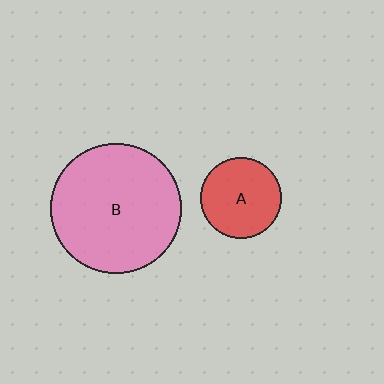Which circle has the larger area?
Circle B (pink).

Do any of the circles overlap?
No, none of the circles overlap.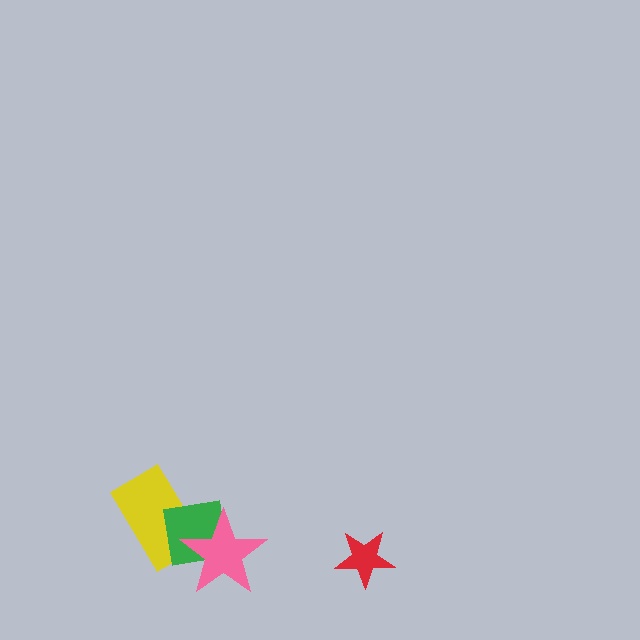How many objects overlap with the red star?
0 objects overlap with the red star.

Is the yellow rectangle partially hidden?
Yes, it is partially covered by another shape.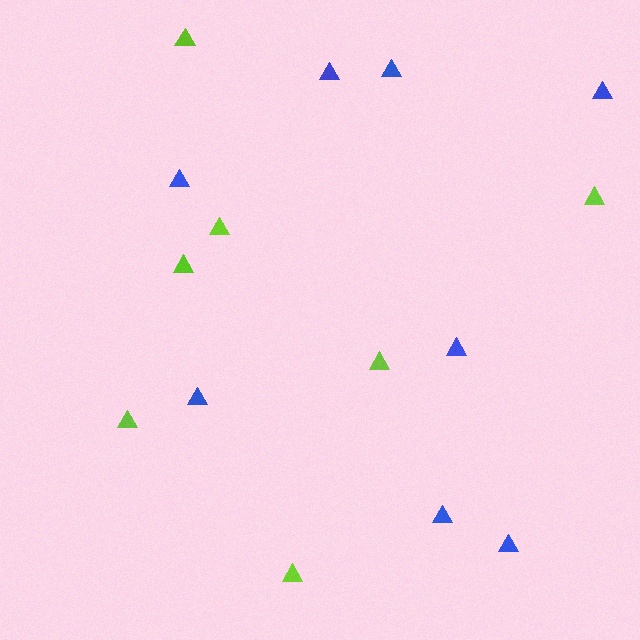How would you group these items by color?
There are 2 groups: one group of lime triangles (7) and one group of blue triangles (8).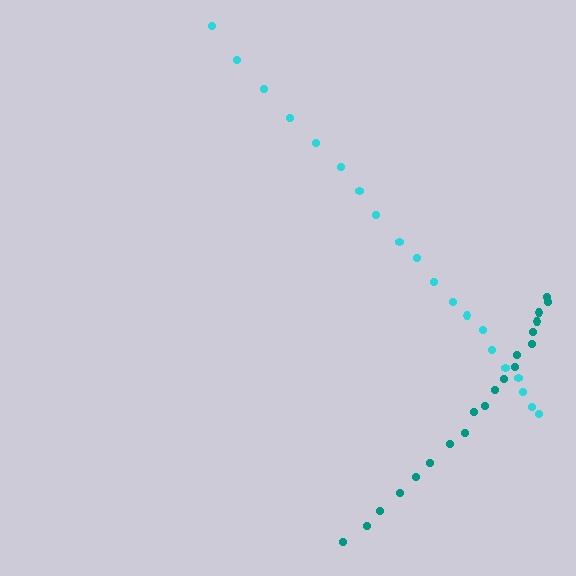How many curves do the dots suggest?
There are 2 distinct paths.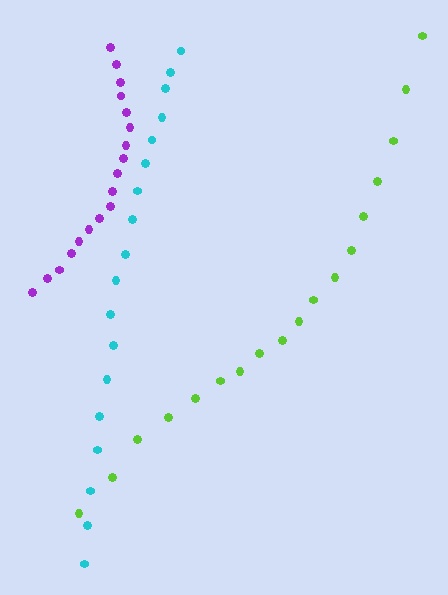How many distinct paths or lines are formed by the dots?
There are 3 distinct paths.